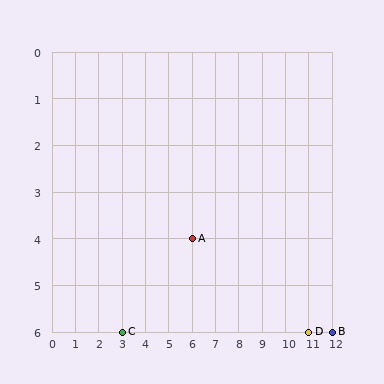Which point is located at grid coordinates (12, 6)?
Point B is at (12, 6).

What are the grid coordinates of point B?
Point B is at grid coordinates (12, 6).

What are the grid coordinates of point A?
Point A is at grid coordinates (6, 4).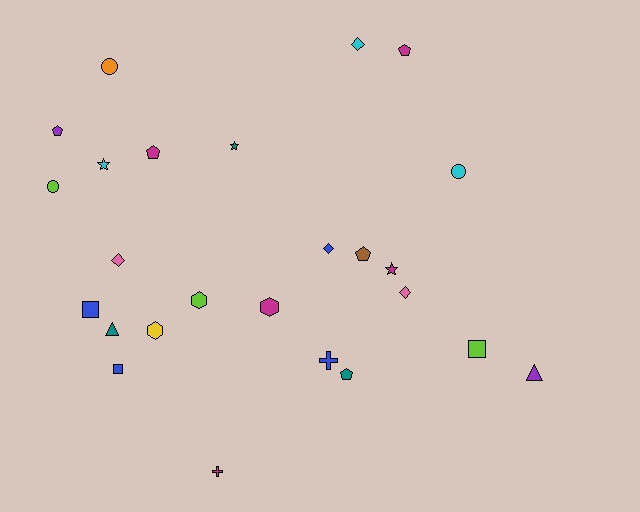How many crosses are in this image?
There are 2 crosses.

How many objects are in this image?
There are 25 objects.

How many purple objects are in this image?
There are 2 purple objects.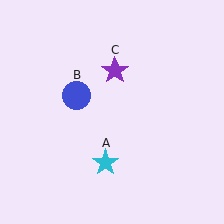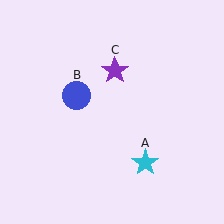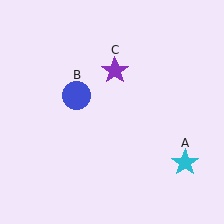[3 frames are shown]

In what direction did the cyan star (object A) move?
The cyan star (object A) moved right.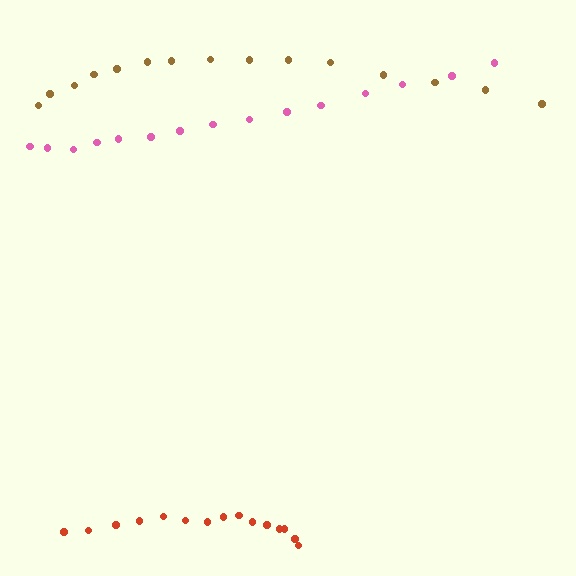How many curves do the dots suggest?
There are 3 distinct paths.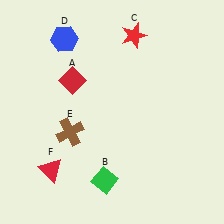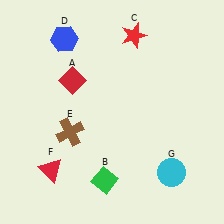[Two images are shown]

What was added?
A cyan circle (G) was added in Image 2.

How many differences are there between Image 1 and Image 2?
There is 1 difference between the two images.